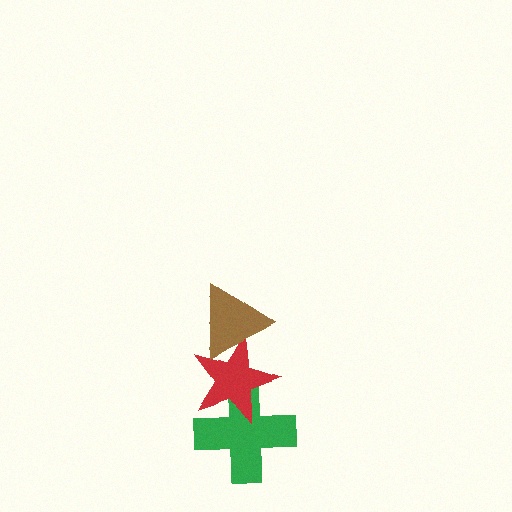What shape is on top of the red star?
The brown triangle is on top of the red star.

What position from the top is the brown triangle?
The brown triangle is 1st from the top.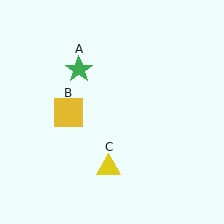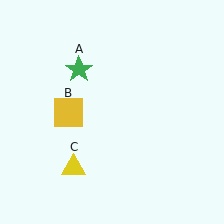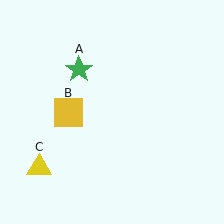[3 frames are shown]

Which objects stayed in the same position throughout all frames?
Green star (object A) and yellow square (object B) remained stationary.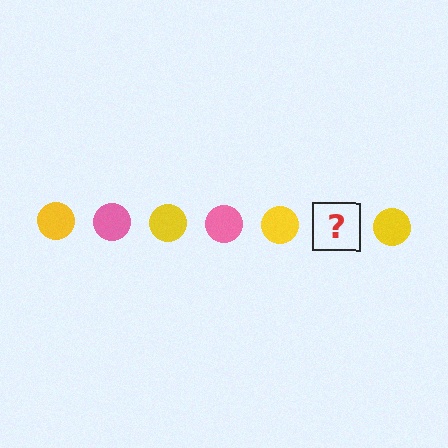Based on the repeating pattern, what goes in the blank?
The blank should be a pink circle.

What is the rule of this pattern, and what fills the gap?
The rule is that the pattern cycles through yellow, pink circles. The gap should be filled with a pink circle.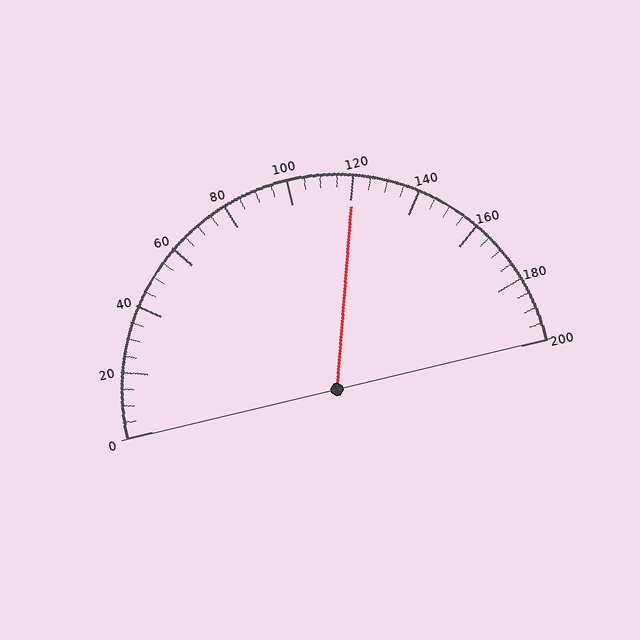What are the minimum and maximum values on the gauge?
The gauge ranges from 0 to 200.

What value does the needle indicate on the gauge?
The needle indicates approximately 120.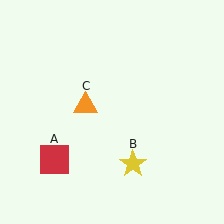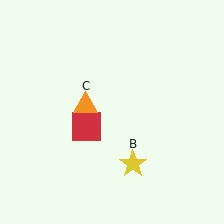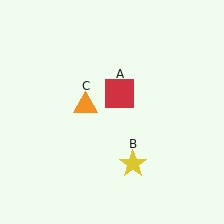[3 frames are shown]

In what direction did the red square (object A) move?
The red square (object A) moved up and to the right.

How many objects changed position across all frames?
1 object changed position: red square (object A).